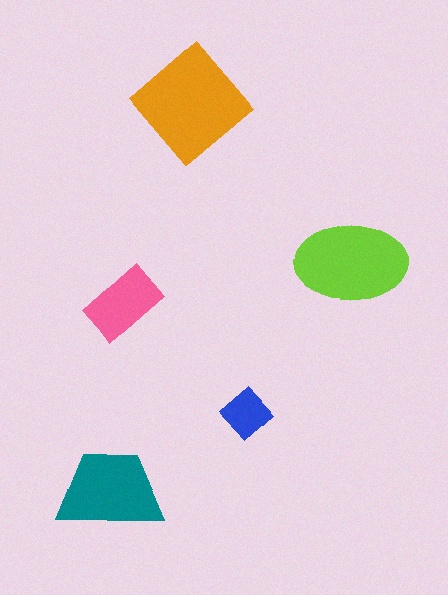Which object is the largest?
The orange diamond.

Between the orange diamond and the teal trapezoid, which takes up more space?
The orange diamond.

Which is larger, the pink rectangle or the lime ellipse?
The lime ellipse.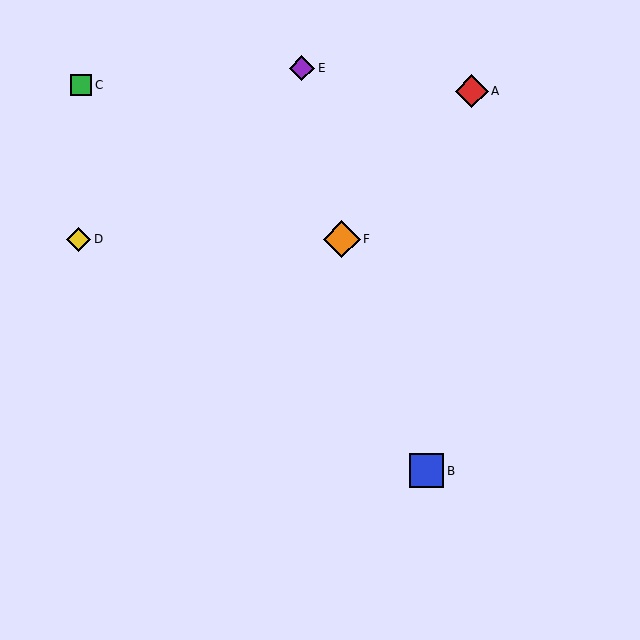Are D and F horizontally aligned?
Yes, both are at y≈239.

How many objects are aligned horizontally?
2 objects (D, F) are aligned horizontally.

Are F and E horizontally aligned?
No, F is at y≈239 and E is at y≈68.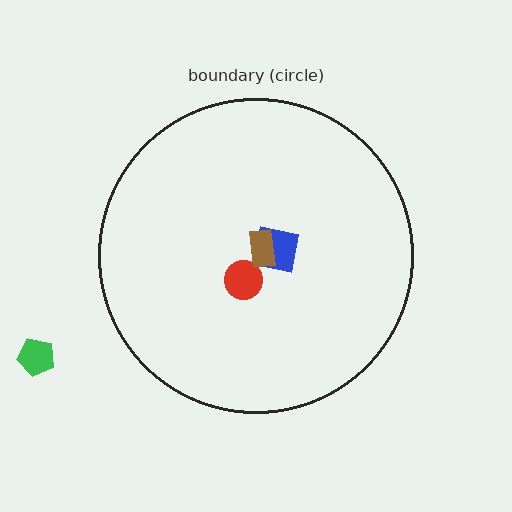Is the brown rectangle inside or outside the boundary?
Inside.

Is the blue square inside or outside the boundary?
Inside.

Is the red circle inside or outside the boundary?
Inside.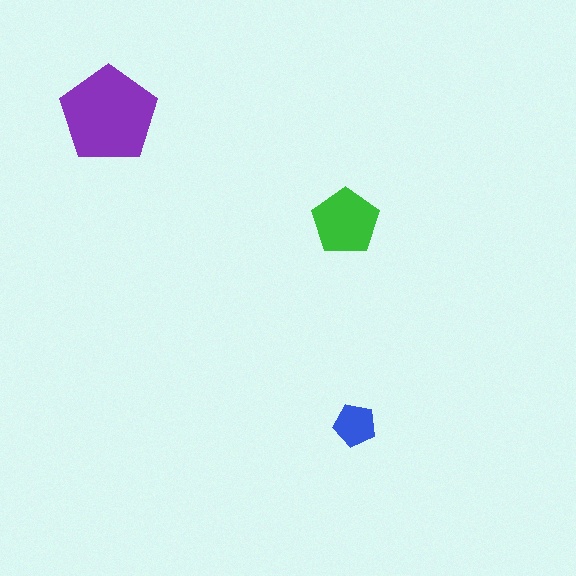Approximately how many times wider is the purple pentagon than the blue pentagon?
About 2.5 times wider.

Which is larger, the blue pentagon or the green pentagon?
The green one.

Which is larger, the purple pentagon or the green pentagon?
The purple one.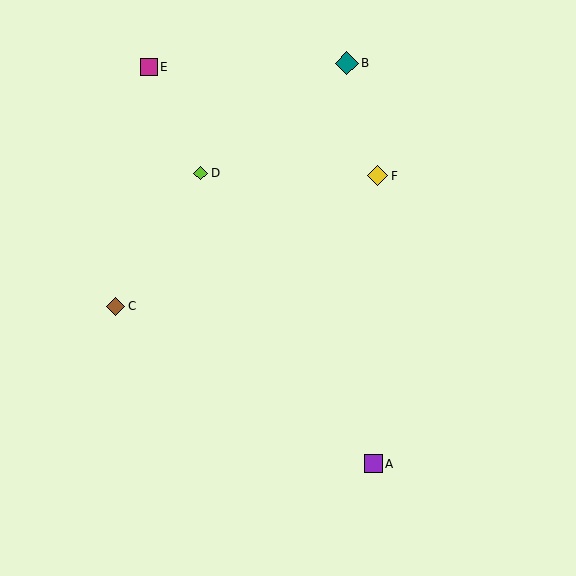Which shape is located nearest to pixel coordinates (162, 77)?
The magenta square (labeled E) at (149, 67) is nearest to that location.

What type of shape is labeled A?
Shape A is a purple square.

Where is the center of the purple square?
The center of the purple square is at (373, 464).